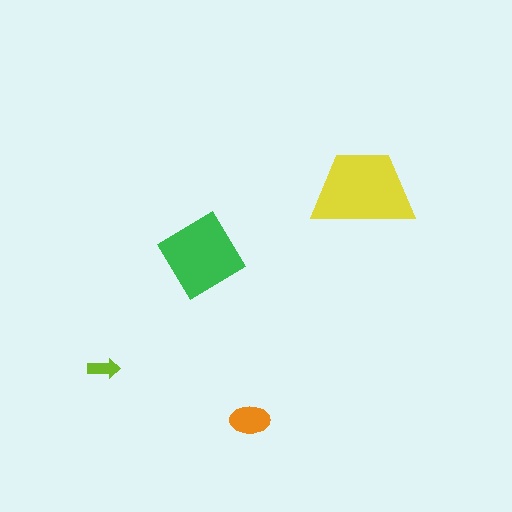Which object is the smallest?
The lime arrow.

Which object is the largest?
The yellow trapezoid.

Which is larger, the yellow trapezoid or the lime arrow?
The yellow trapezoid.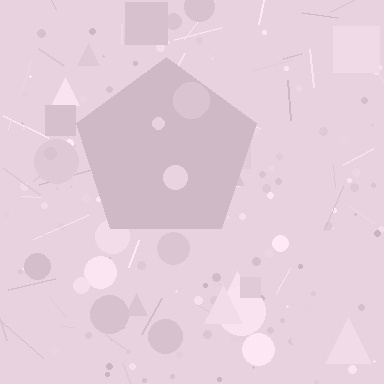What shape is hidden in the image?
A pentagon is hidden in the image.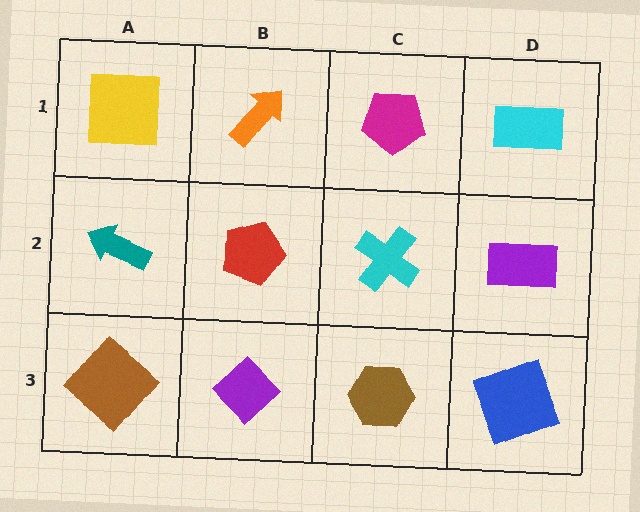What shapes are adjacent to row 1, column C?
A cyan cross (row 2, column C), an orange arrow (row 1, column B), a cyan rectangle (row 1, column D).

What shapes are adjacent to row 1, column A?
A teal arrow (row 2, column A), an orange arrow (row 1, column B).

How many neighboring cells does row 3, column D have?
2.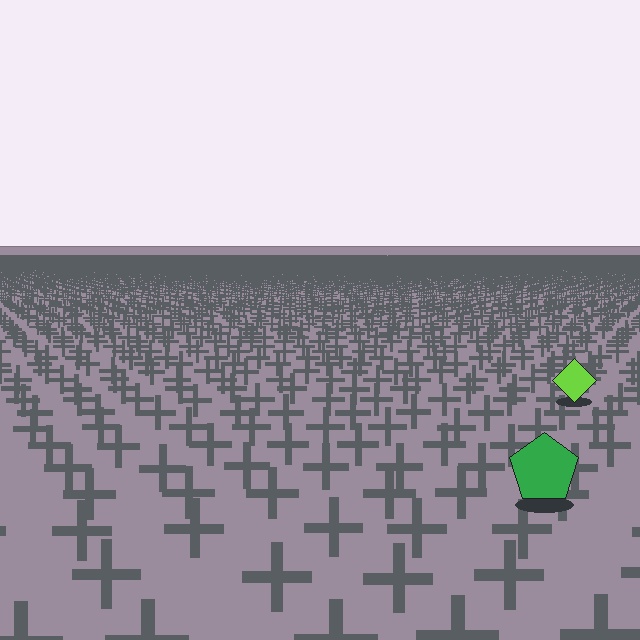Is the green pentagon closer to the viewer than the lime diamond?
Yes. The green pentagon is closer — you can tell from the texture gradient: the ground texture is coarser near it.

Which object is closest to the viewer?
The green pentagon is closest. The texture marks near it are larger and more spread out.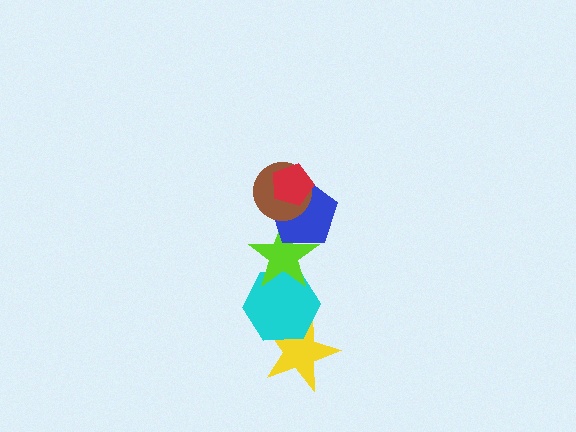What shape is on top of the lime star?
The blue pentagon is on top of the lime star.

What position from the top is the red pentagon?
The red pentagon is 1st from the top.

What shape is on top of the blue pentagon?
The brown circle is on top of the blue pentagon.